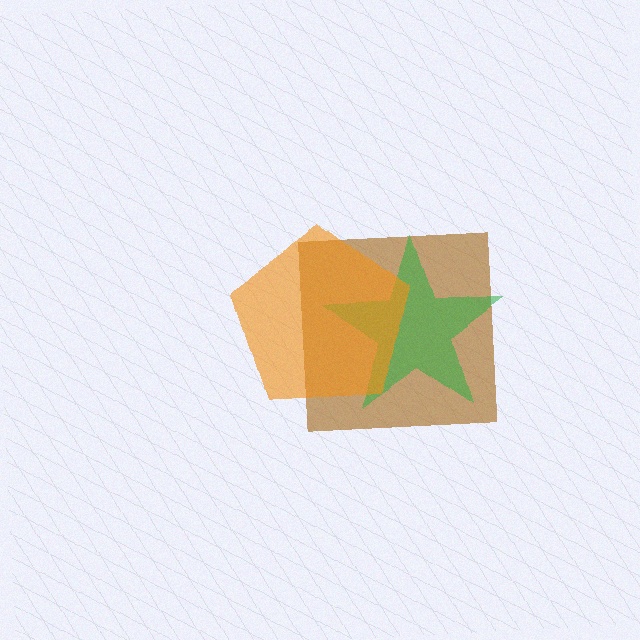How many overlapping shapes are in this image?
There are 3 overlapping shapes in the image.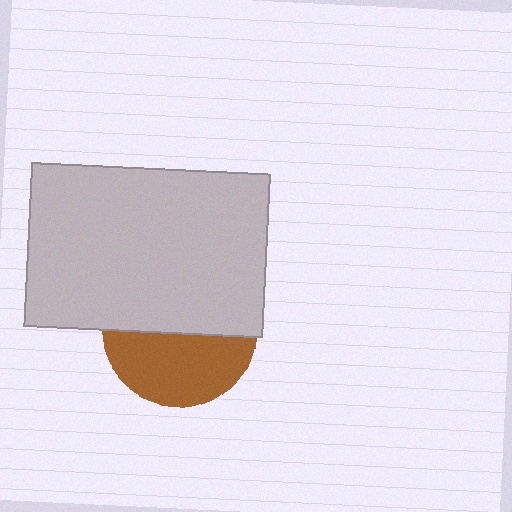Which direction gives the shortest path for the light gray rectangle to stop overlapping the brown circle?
Moving up gives the shortest separation.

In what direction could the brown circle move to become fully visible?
The brown circle could move down. That would shift it out from behind the light gray rectangle entirely.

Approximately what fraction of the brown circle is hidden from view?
Roughly 53% of the brown circle is hidden behind the light gray rectangle.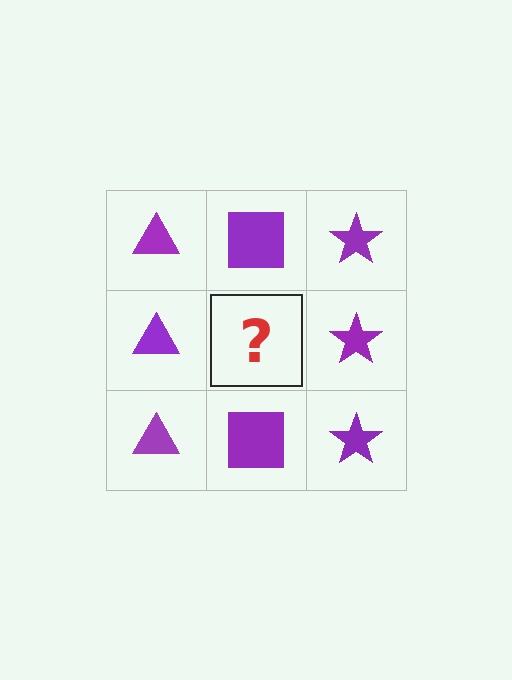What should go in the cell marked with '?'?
The missing cell should contain a purple square.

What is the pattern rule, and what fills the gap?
The rule is that each column has a consistent shape. The gap should be filled with a purple square.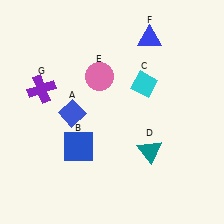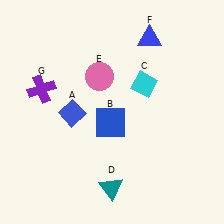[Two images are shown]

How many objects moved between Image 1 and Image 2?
2 objects moved between the two images.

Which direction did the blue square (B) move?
The blue square (B) moved right.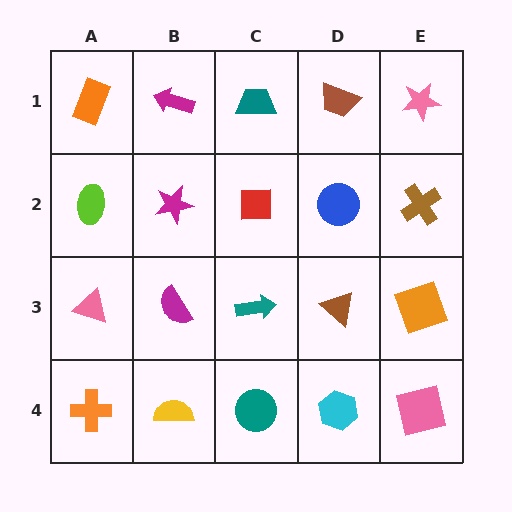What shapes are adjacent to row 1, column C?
A red square (row 2, column C), a magenta arrow (row 1, column B), a brown trapezoid (row 1, column D).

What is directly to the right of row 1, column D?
A pink star.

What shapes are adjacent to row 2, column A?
An orange rectangle (row 1, column A), a pink triangle (row 3, column A), a magenta star (row 2, column B).